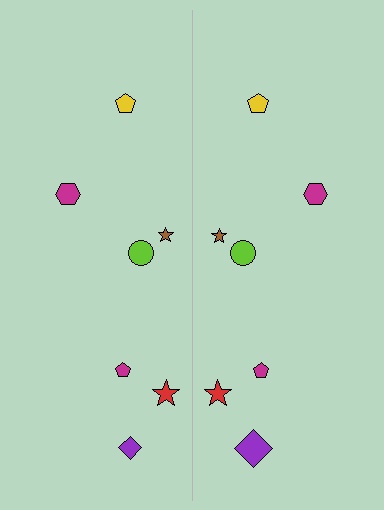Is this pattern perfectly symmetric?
No, the pattern is not perfectly symmetric. The purple diamond on the right side has a different size than its mirror counterpart.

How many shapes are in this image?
There are 14 shapes in this image.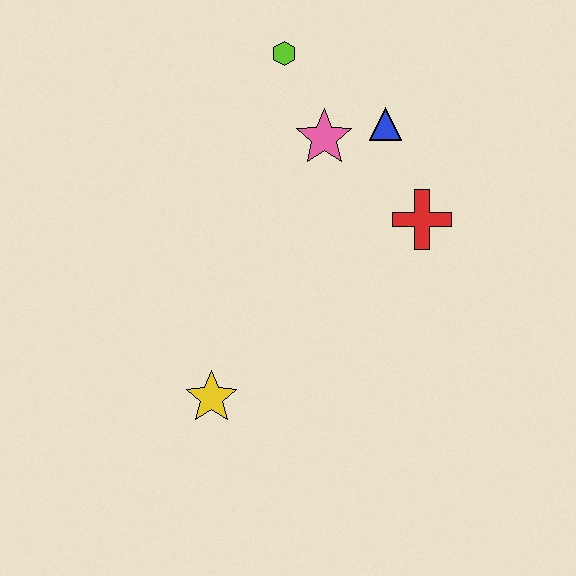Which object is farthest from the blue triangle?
The yellow star is farthest from the blue triangle.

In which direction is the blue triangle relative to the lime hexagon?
The blue triangle is to the right of the lime hexagon.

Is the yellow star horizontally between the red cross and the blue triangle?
No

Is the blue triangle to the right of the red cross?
No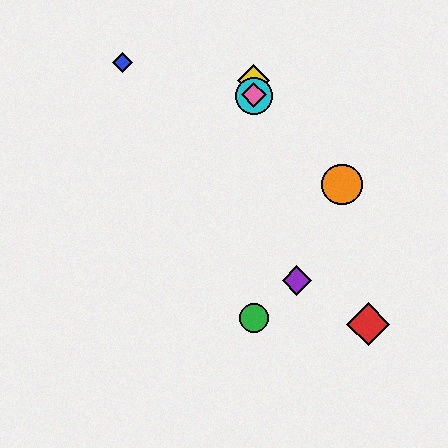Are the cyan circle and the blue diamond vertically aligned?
No, the cyan circle is at x≈254 and the blue diamond is at x≈123.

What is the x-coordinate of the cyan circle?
The cyan circle is at x≈254.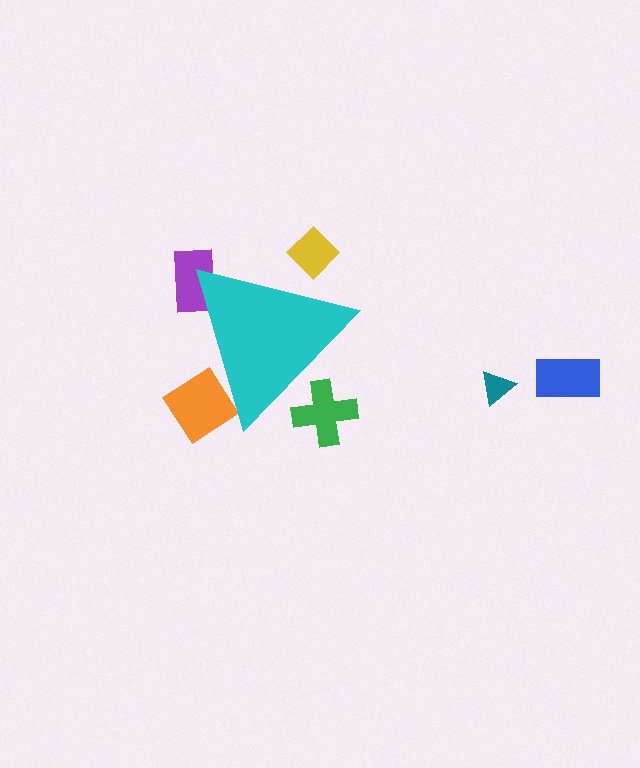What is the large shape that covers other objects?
A cyan triangle.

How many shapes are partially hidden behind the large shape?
4 shapes are partially hidden.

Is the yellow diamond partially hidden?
Yes, the yellow diamond is partially hidden behind the cyan triangle.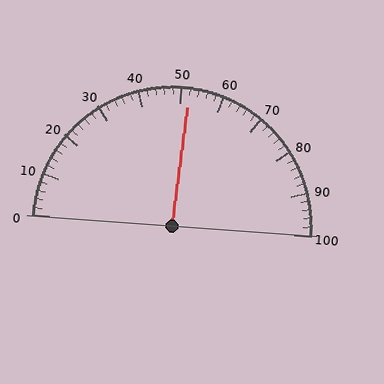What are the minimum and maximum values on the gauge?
The gauge ranges from 0 to 100.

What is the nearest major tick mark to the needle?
The nearest major tick mark is 50.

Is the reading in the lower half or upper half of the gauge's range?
The reading is in the upper half of the range (0 to 100).